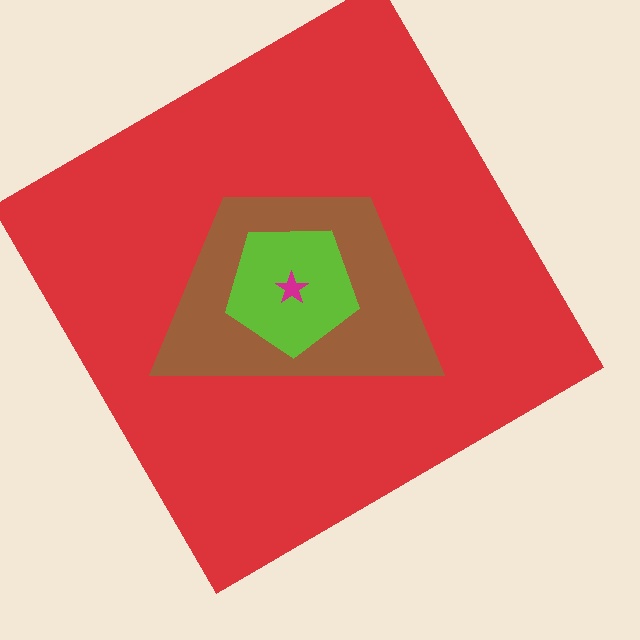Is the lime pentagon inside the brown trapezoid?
Yes.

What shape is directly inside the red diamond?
The brown trapezoid.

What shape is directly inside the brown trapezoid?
The lime pentagon.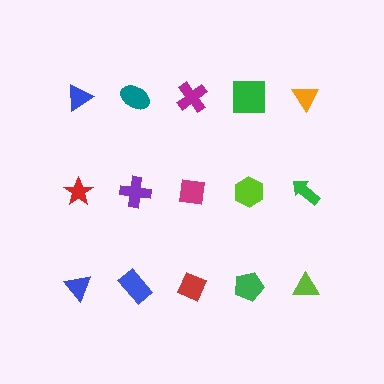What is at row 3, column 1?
A blue triangle.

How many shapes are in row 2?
5 shapes.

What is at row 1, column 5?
An orange triangle.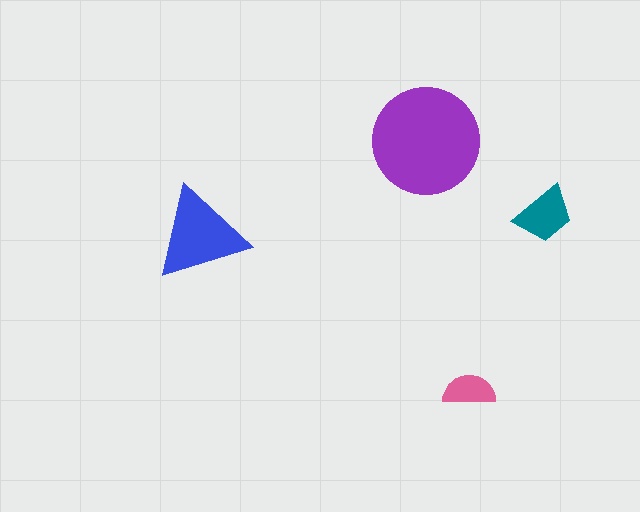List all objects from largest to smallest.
The purple circle, the blue triangle, the teal trapezoid, the pink semicircle.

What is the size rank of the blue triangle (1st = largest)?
2nd.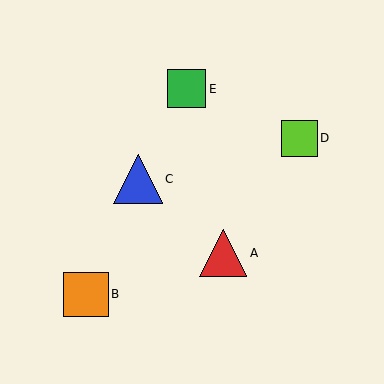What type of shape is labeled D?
Shape D is a lime square.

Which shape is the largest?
The blue triangle (labeled C) is the largest.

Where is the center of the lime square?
The center of the lime square is at (299, 138).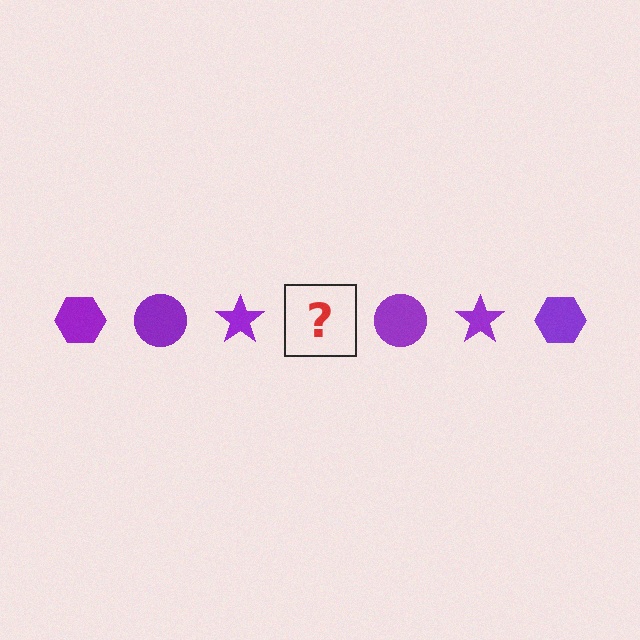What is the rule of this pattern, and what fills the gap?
The rule is that the pattern cycles through hexagon, circle, star shapes in purple. The gap should be filled with a purple hexagon.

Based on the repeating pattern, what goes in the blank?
The blank should be a purple hexagon.